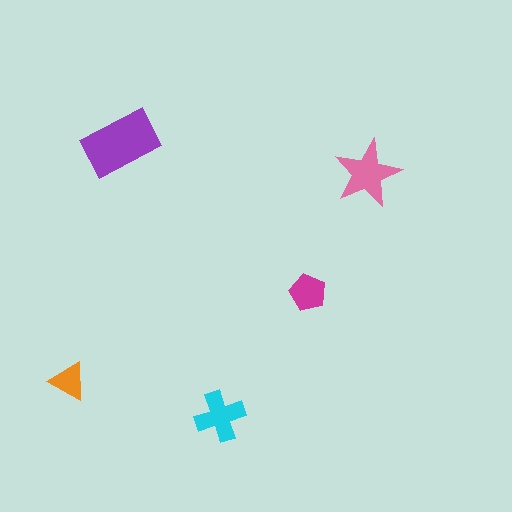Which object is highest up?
The purple rectangle is topmost.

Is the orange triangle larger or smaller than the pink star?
Smaller.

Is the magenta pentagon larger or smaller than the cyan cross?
Smaller.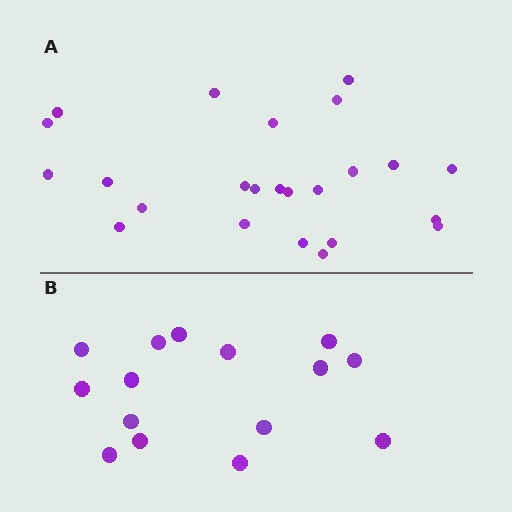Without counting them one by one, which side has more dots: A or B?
Region A (the top region) has more dots.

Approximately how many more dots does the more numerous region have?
Region A has roughly 8 or so more dots than region B.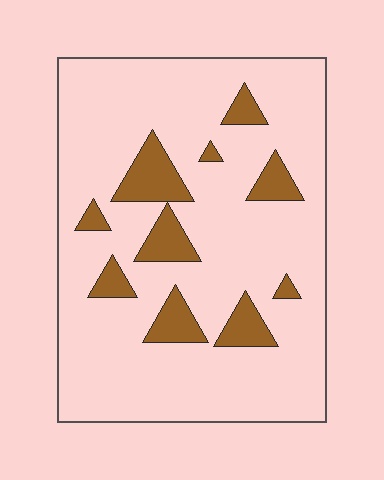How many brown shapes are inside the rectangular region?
10.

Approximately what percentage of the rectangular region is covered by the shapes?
Approximately 15%.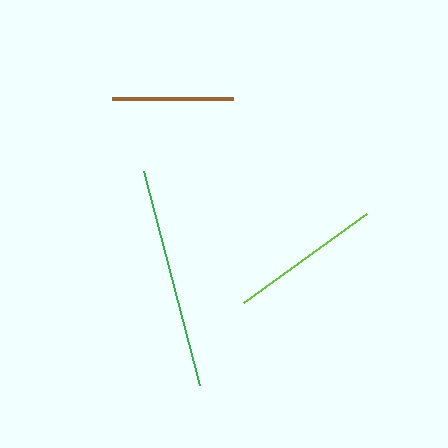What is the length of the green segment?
The green segment is approximately 222 pixels long.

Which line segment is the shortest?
The brown line is the shortest at approximately 121 pixels.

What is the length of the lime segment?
The lime segment is approximately 152 pixels long.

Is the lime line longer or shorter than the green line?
The green line is longer than the lime line.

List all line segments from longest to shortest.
From longest to shortest: green, lime, brown.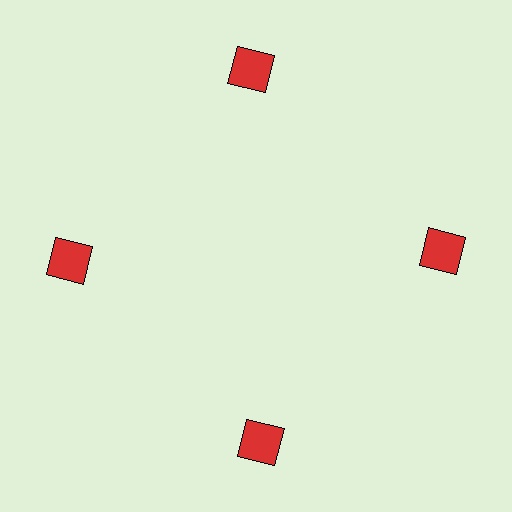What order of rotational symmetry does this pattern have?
This pattern has 4-fold rotational symmetry.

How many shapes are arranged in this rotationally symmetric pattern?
There are 4 shapes, arranged in 4 groups of 1.